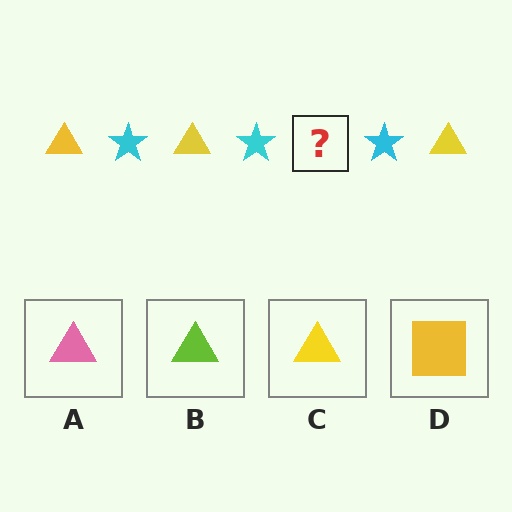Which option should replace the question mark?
Option C.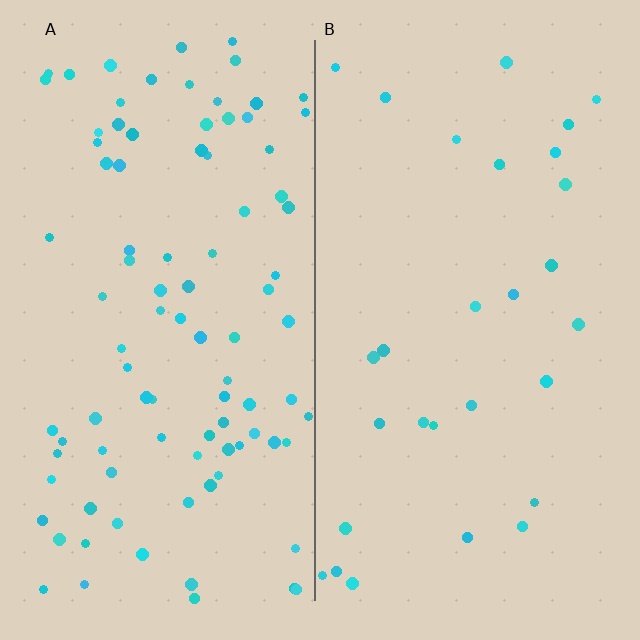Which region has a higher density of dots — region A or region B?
A (the left).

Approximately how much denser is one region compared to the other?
Approximately 3.4× — region A over region B.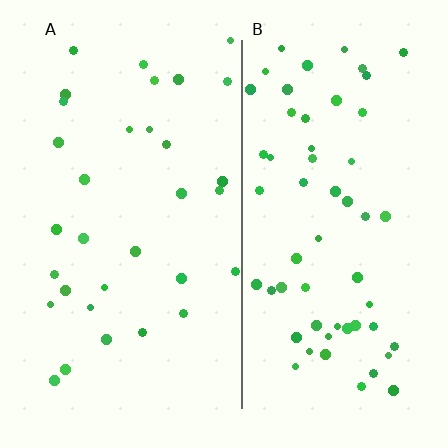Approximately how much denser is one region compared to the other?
Approximately 1.8× — region B over region A.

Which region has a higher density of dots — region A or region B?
B (the right).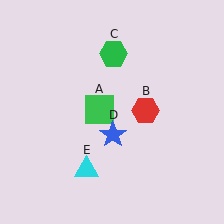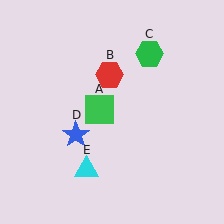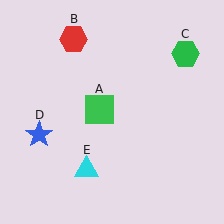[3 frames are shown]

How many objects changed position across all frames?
3 objects changed position: red hexagon (object B), green hexagon (object C), blue star (object D).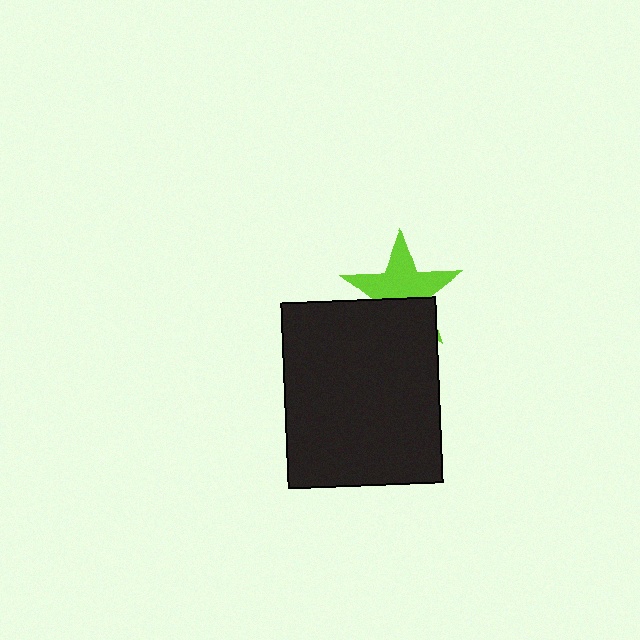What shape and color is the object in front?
The object in front is a black rectangle.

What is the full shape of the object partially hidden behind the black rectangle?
The partially hidden object is a lime star.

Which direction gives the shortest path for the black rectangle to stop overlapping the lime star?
Moving down gives the shortest separation.